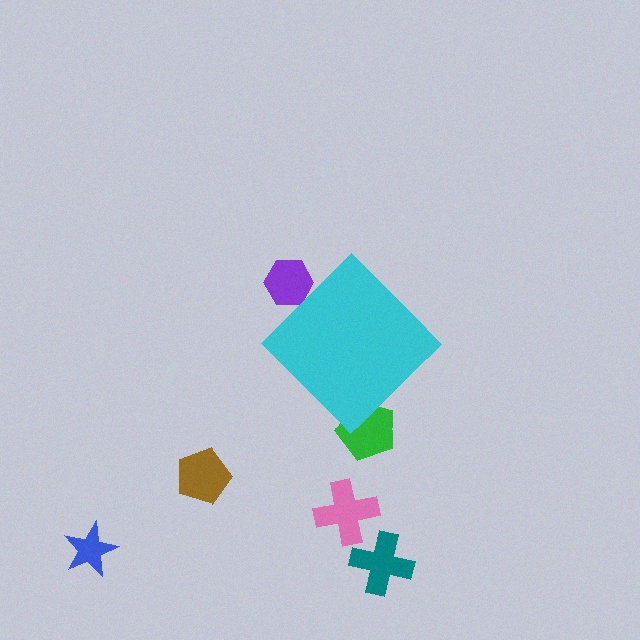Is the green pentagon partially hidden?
Yes, the green pentagon is partially hidden behind the cyan diamond.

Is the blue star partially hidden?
No, the blue star is fully visible.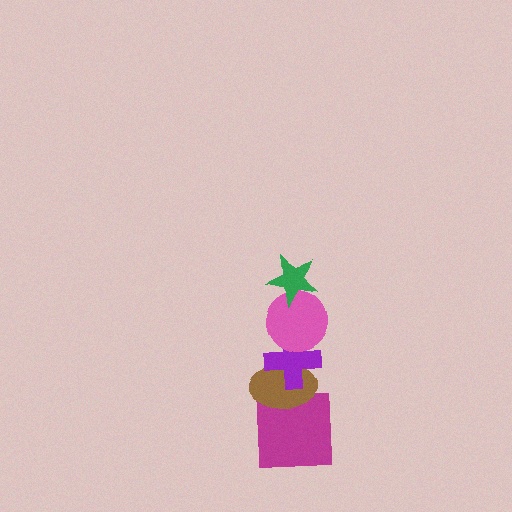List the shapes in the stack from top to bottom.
From top to bottom: the green star, the pink circle, the purple cross, the brown ellipse, the magenta square.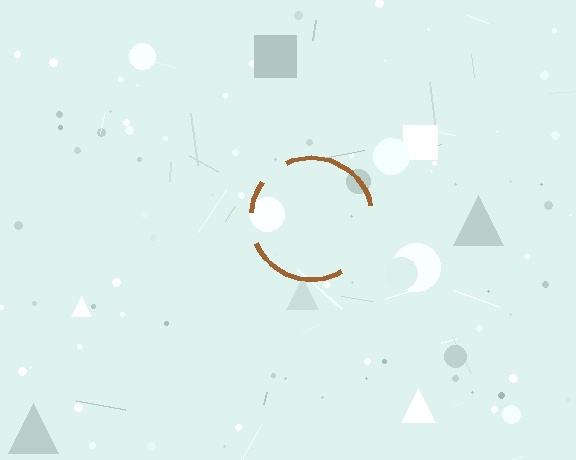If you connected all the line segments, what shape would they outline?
They would outline a circle.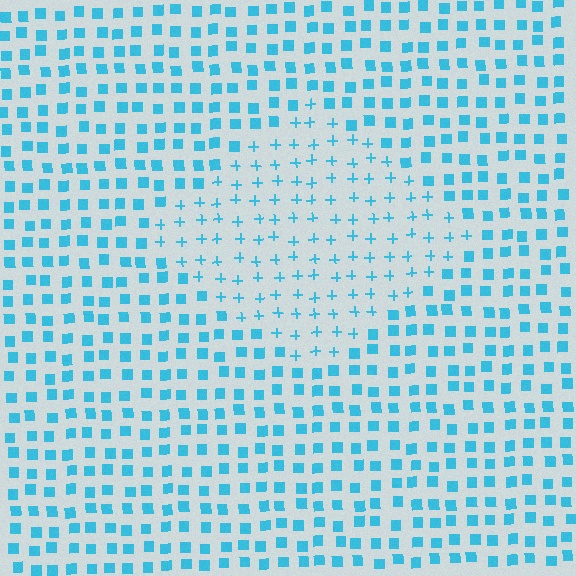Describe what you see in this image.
The image is filled with small cyan elements arranged in a uniform grid. A diamond-shaped region contains plus signs, while the surrounding area contains squares. The boundary is defined purely by the change in element shape.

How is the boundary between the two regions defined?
The boundary is defined by a change in element shape: plus signs inside vs. squares outside. All elements share the same color and spacing.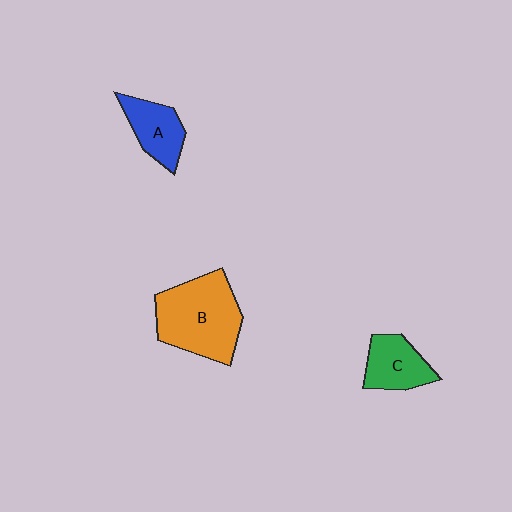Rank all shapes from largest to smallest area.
From largest to smallest: B (orange), C (green), A (blue).